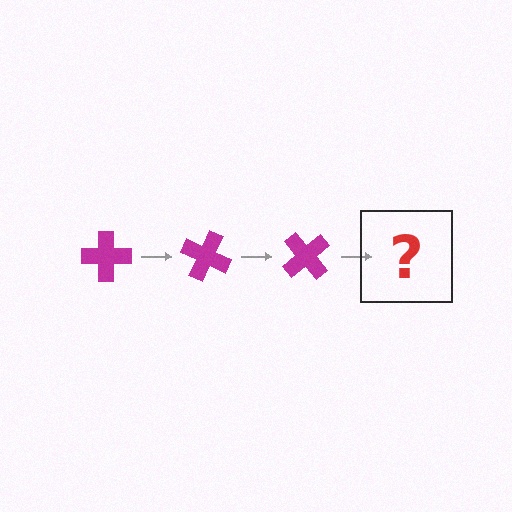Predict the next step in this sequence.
The next step is a magenta cross rotated 75 degrees.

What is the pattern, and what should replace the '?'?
The pattern is that the cross rotates 25 degrees each step. The '?' should be a magenta cross rotated 75 degrees.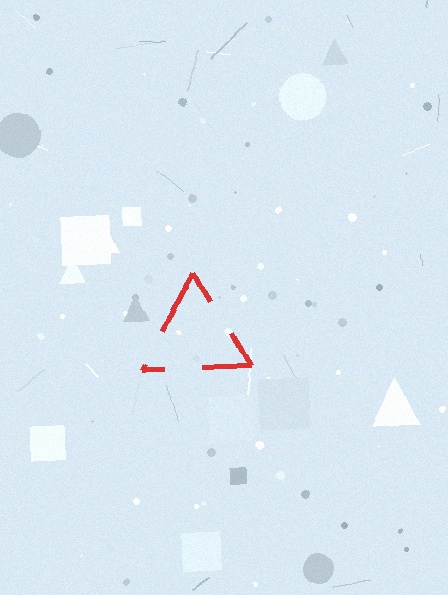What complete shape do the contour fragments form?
The contour fragments form a triangle.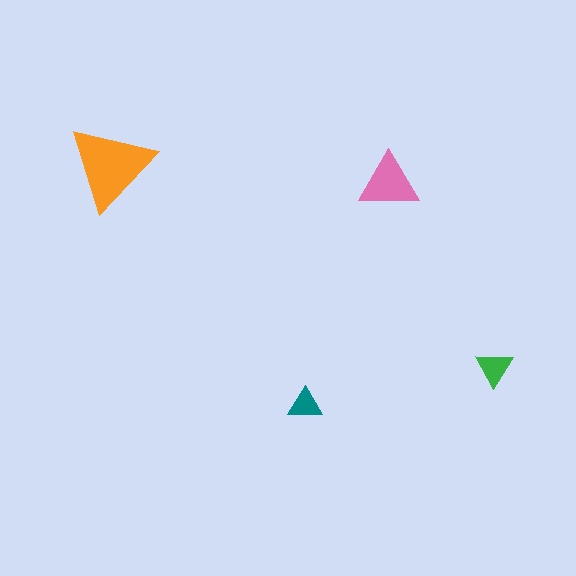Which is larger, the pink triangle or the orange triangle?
The orange one.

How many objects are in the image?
There are 4 objects in the image.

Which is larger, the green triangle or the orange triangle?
The orange one.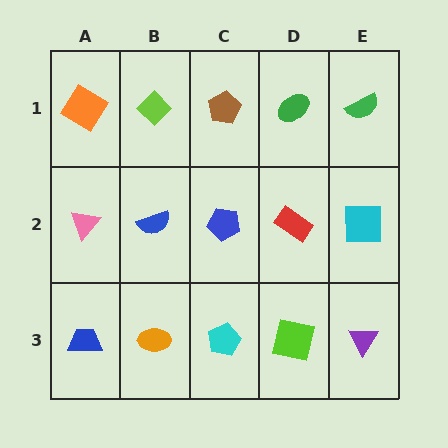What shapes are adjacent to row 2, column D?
A green ellipse (row 1, column D), a lime square (row 3, column D), a blue pentagon (row 2, column C), a cyan square (row 2, column E).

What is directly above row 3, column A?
A pink triangle.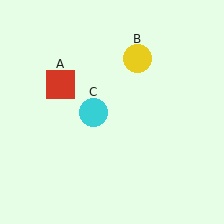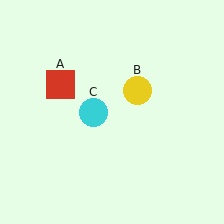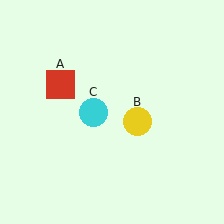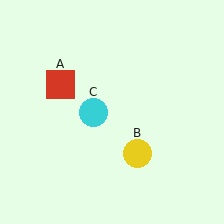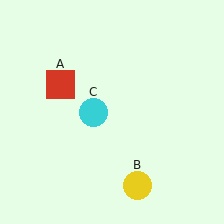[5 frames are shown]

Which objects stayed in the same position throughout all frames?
Red square (object A) and cyan circle (object C) remained stationary.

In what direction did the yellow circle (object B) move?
The yellow circle (object B) moved down.